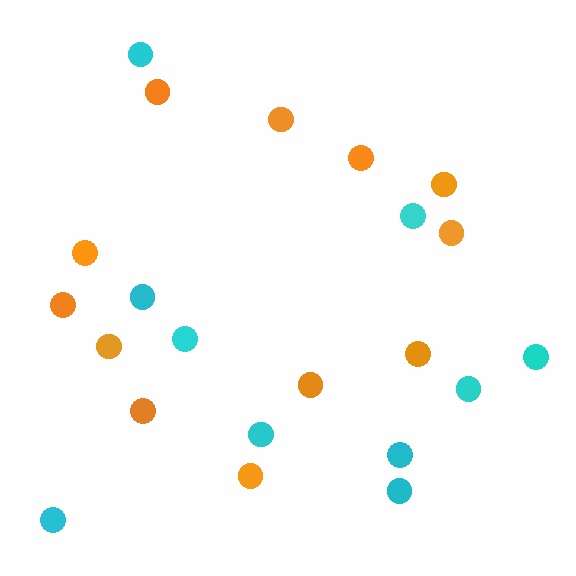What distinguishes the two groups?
There are 2 groups: one group of orange circles (12) and one group of cyan circles (10).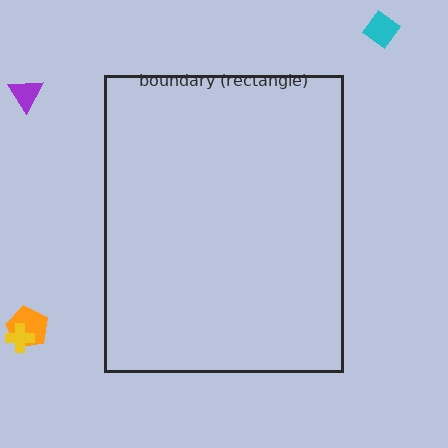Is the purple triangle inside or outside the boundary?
Outside.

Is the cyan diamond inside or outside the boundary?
Outside.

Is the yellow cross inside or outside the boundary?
Outside.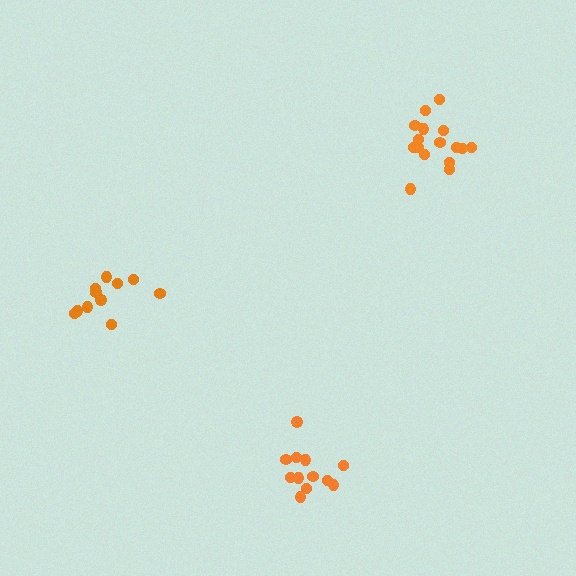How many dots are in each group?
Group 1: 12 dots, Group 2: 11 dots, Group 3: 16 dots (39 total).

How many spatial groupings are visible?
There are 3 spatial groupings.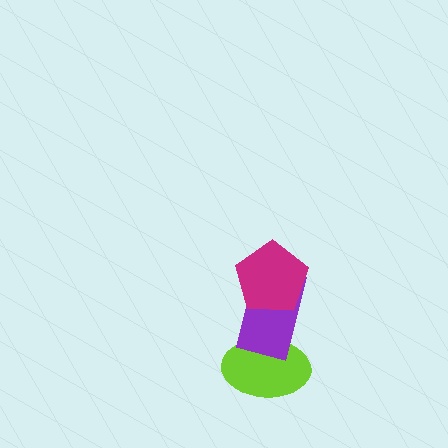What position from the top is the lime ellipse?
The lime ellipse is 3rd from the top.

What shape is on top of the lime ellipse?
The purple rectangle is on top of the lime ellipse.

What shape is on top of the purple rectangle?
The magenta pentagon is on top of the purple rectangle.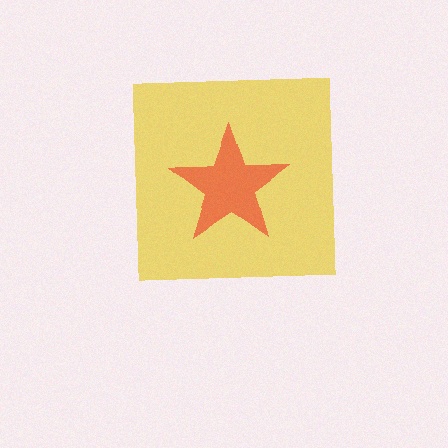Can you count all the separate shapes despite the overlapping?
Yes, there are 2 separate shapes.